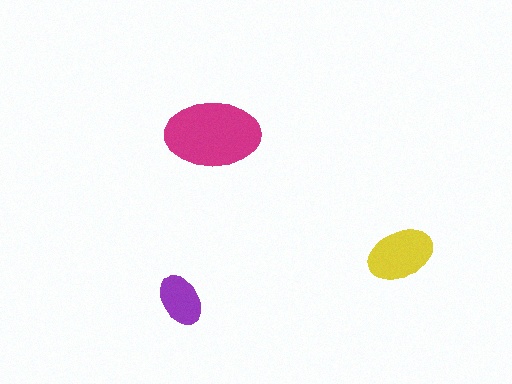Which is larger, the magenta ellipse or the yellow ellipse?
The magenta one.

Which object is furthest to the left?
The purple ellipse is leftmost.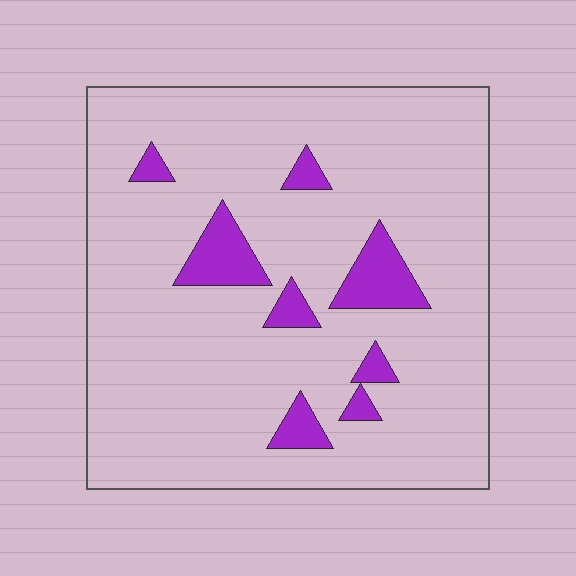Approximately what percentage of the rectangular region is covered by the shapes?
Approximately 10%.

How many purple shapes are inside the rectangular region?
8.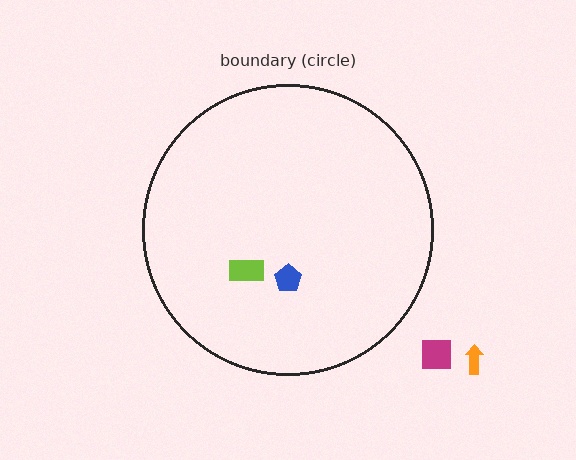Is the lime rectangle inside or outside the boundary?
Inside.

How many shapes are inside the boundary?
2 inside, 2 outside.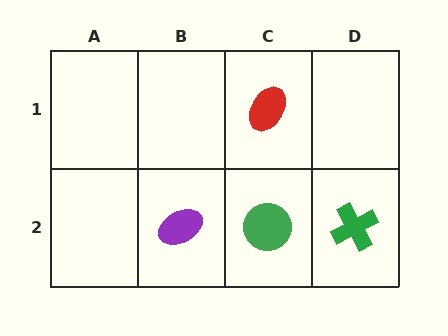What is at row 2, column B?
A purple ellipse.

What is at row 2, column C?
A green circle.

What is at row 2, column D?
A green cross.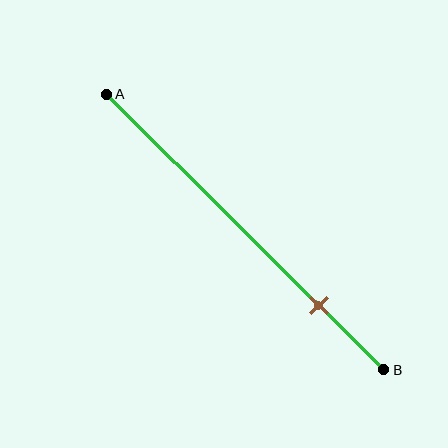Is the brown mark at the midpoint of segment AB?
No, the mark is at about 75% from A, not at the 50% midpoint.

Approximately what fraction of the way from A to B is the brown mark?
The brown mark is approximately 75% of the way from A to B.